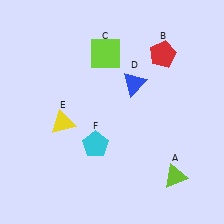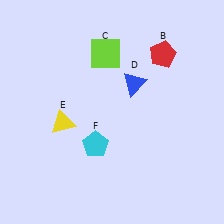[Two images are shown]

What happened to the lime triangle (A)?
The lime triangle (A) was removed in Image 2. It was in the bottom-right area of Image 1.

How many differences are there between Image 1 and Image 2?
There is 1 difference between the two images.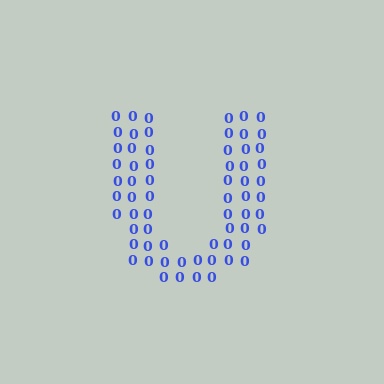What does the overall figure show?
The overall figure shows the letter U.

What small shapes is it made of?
It is made of small digit 0's.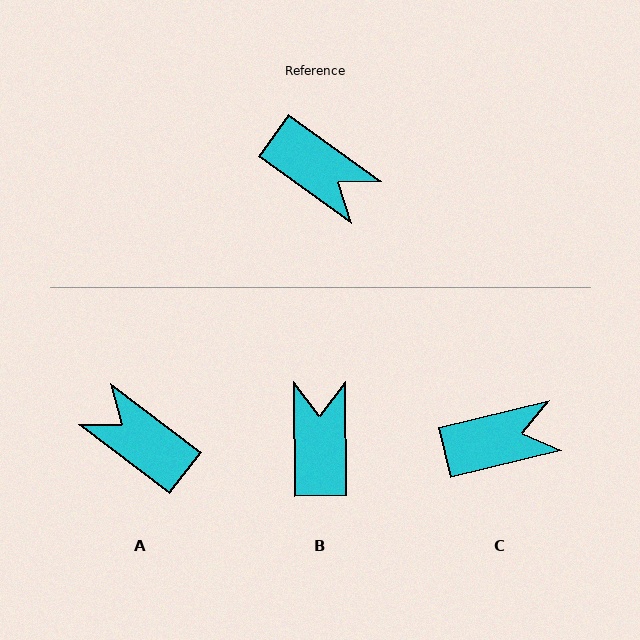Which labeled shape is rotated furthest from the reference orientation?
A, about 178 degrees away.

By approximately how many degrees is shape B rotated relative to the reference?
Approximately 126 degrees counter-clockwise.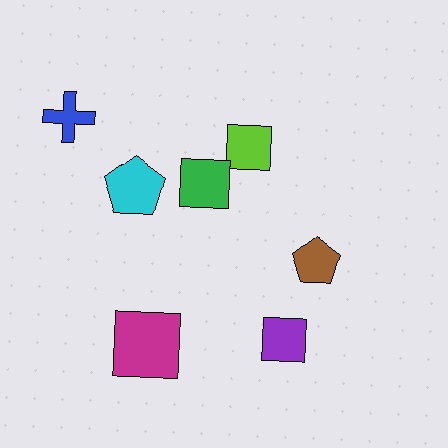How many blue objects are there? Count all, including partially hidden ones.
There is 1 blue object.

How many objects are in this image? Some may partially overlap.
There are 7 objects.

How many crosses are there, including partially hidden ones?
There is 1 cross.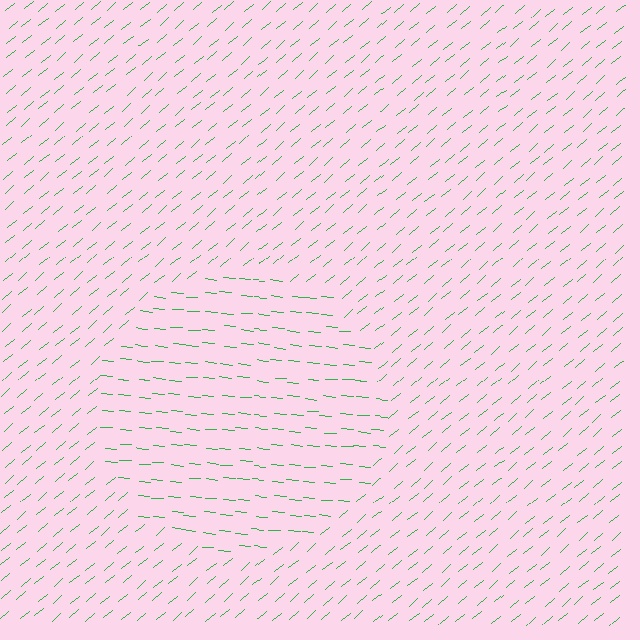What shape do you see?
I see a circle.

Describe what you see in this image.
The image is filled with small green line segments. A circle region in the image has lines oriented differently from the surrounding lines, creating a visible texture boundary.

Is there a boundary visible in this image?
Yes, there is a texture boundary formed by a change in line orientation.